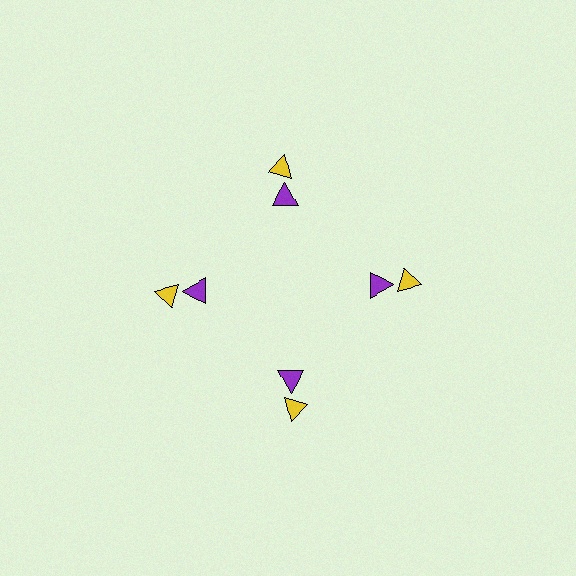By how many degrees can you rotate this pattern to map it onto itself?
The pattern maps onto itself every 90 degrees of rotation.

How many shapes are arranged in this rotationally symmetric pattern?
There are 8 shapes, arranged in 4 groups of 2.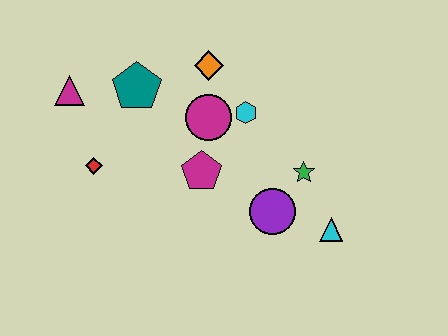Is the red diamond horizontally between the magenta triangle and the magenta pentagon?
Yes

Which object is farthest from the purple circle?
The magenta triangle is farthest from the purple circle.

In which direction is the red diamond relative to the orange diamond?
The red diamond is to the left of the orange diamond.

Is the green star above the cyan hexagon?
No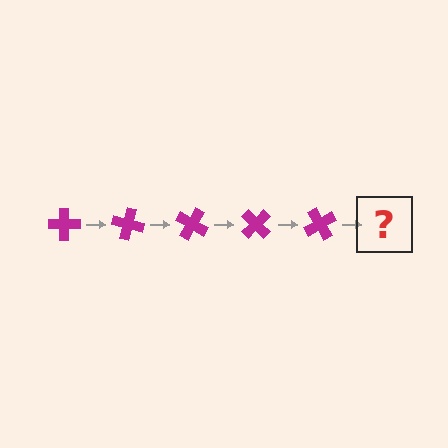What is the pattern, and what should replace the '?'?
The pattern is that the cross rotates 15 degrees each step. The '?' should be a magenta cross rotated 75 degrees.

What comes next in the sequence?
The next element should be a magenta cross rotated 75 degrees.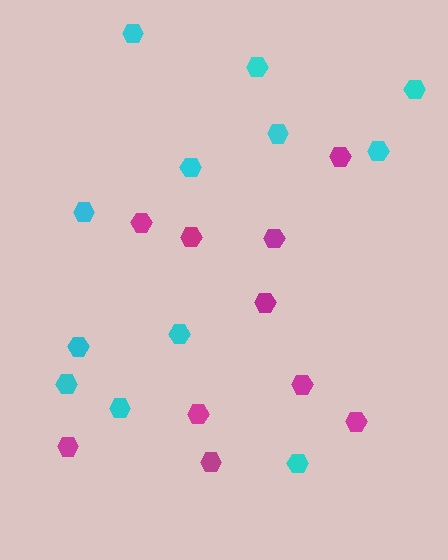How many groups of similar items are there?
There are 2 groups: one group of cyan hexagons (12) and one group of magenta hexagons (10).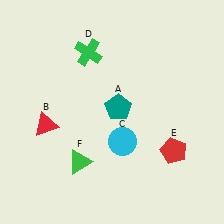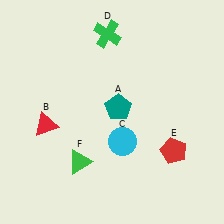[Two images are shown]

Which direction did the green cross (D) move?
The green cross (D) moved right.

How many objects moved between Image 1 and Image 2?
1 object moved between the two images.